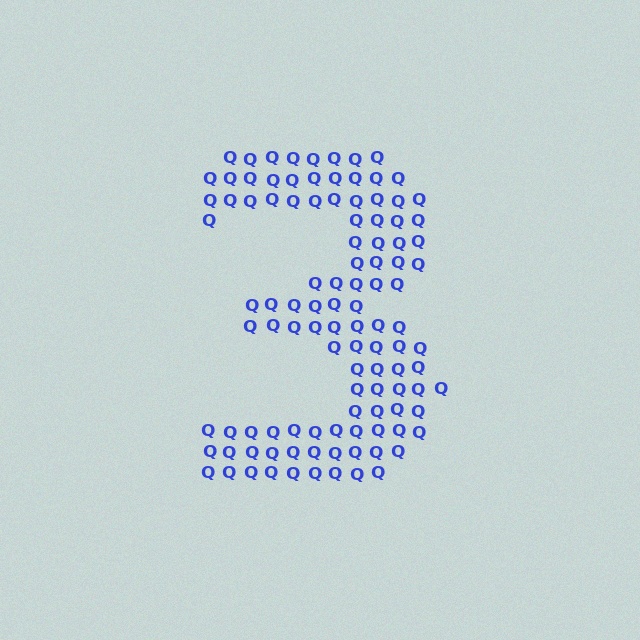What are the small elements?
The small elements are letter Q's.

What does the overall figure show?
The overall figure shows the digit 3.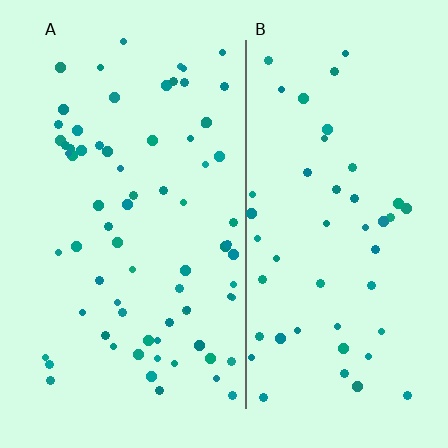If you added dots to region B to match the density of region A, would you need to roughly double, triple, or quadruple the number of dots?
Approximately double.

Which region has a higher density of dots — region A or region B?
A (the left).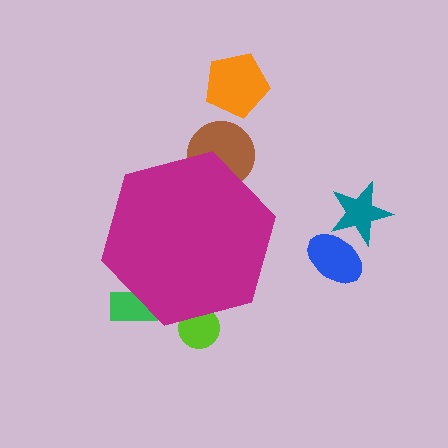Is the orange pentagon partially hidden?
No, the orange pentagon is fully visible.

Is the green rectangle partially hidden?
Yes, the green rectangle is partially hidden behind the magenta hexagon.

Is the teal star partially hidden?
No, the teal star is fully visible.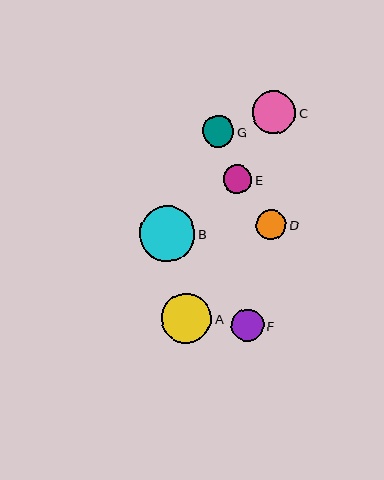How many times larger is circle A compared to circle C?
Circle A is approximately 1.1 times the size of circle C.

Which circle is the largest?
Circle B is the largest with a size of approximately 56 pixels.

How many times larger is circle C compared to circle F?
Circle C is approximately 1.3 times the size of circle F.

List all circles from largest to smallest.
From largest to smallest: B, A, C, F, G, D, E.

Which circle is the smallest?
Circle E is the smallest with a size of approximately 29 pixels.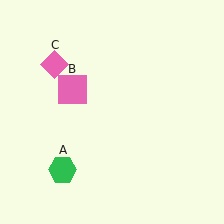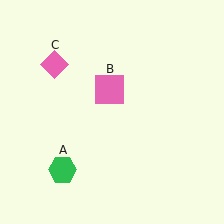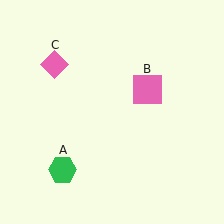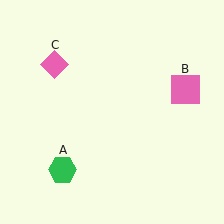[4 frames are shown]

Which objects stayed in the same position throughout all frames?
Green hexagon (object A) and pink diamond (object C) remained stationary.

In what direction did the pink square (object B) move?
The pink square (object B) moved right.